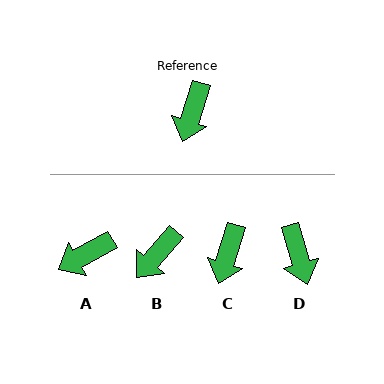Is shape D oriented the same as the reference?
No, it is off by about 33 degrees.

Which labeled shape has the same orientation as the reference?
C.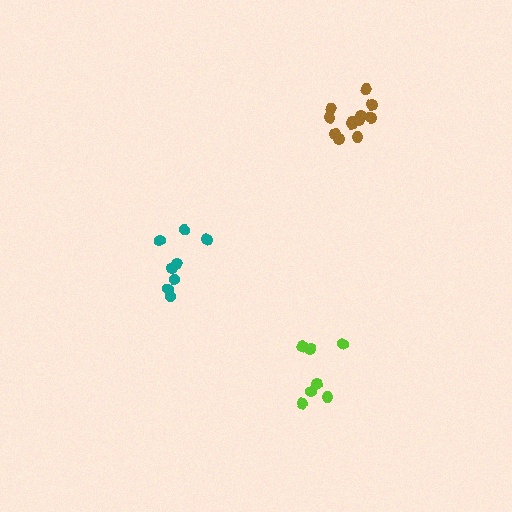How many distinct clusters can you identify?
There are 3 distinct clusters.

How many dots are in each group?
Group 1: 8 dots, Group 2: 7 dots, Group 3: 12 dots (27 total).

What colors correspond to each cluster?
The clusters are colored: teal, lime, brown.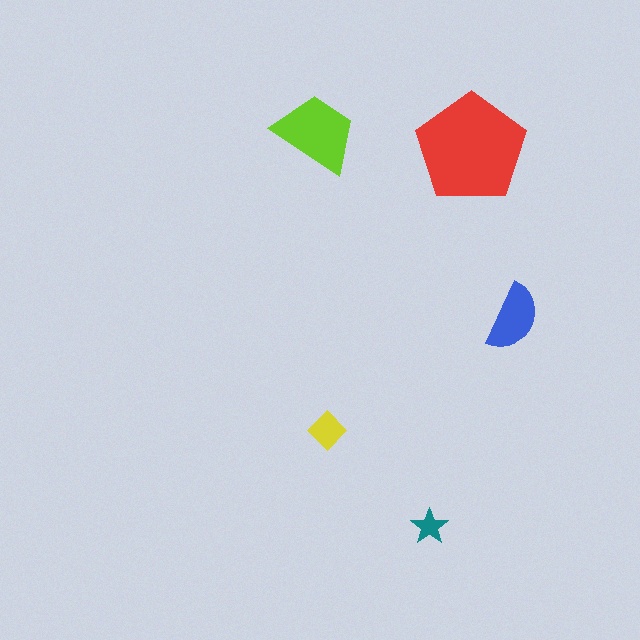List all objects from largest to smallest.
The red pentagon, the lime trapezoid, the blue semicircle, the yellow diamond, the teal star.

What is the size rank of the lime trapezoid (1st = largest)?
2nd.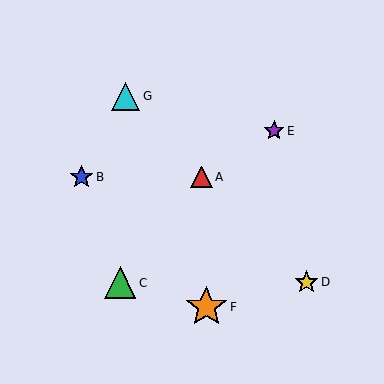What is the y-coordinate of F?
Object F is at y≈307.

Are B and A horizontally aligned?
Yes, both are at y≈177.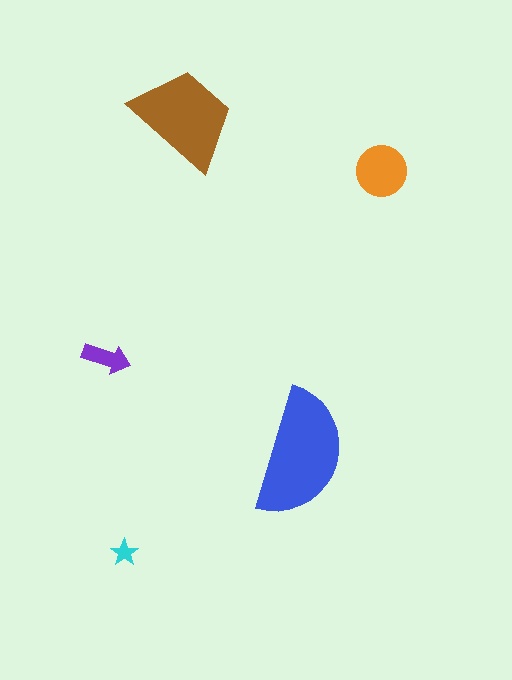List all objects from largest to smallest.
The blue semicircle, the brown trapezoid, the orange circle, the purple arrow, the cyan star.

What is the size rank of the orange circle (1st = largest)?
3rd.